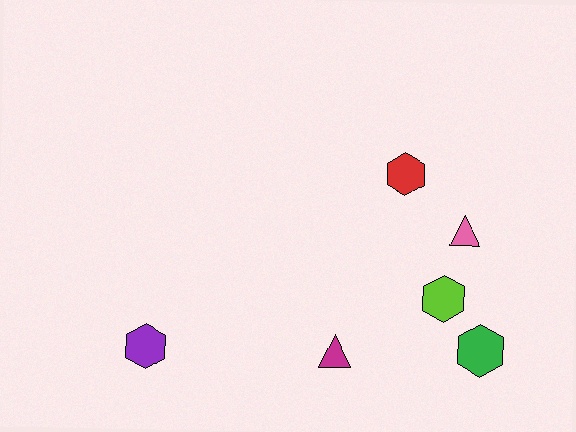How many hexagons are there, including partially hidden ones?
There are 4 hexagons.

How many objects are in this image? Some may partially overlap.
There are 6 objects.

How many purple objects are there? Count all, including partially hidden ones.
There is 1 purple object.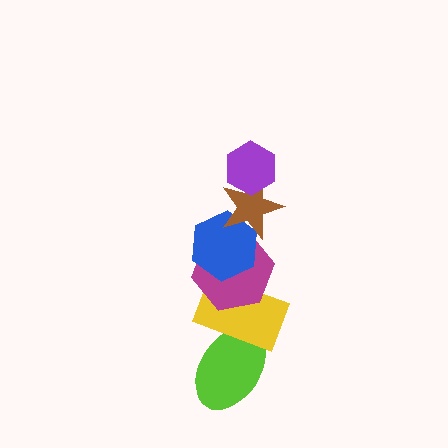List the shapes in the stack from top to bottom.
From top to bottom: the purple hexagon, the brown star, the blue hexagon, the magenta hexagon, the yellow rectangle, the lime ellipse.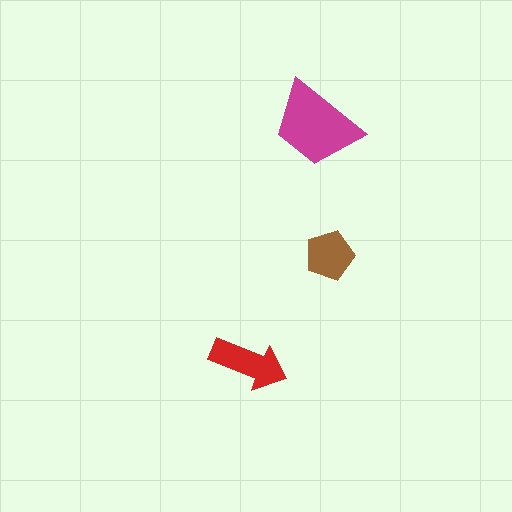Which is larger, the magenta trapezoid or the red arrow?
The magenta trapezoid.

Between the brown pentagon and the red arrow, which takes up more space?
The red arrow.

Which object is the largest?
The magenta trapezoid.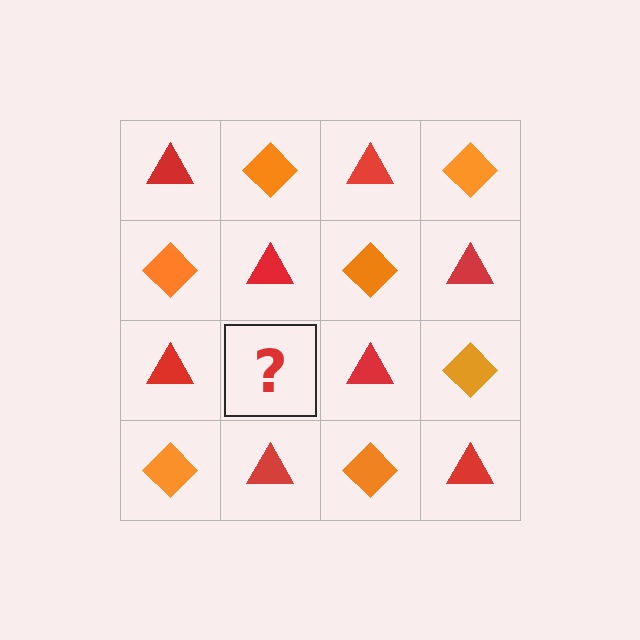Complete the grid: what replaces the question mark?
The question mark should be replaced with an orange diamond.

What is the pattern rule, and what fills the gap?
The rule is that it alternates red triangle and orange diamond in a checkerboard pattern. The gap should be filled with an orange diamond.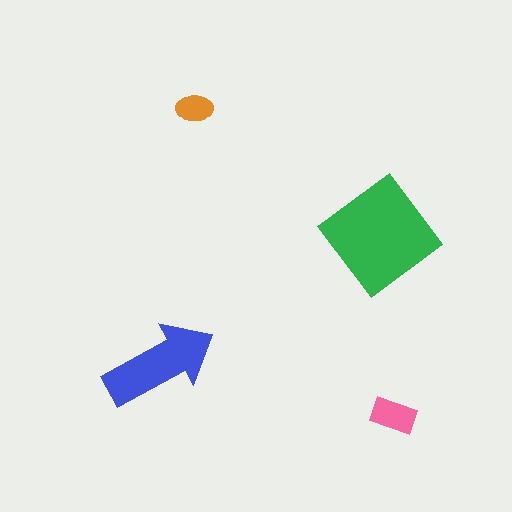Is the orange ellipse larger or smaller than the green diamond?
Smaller.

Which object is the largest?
The green diamond.